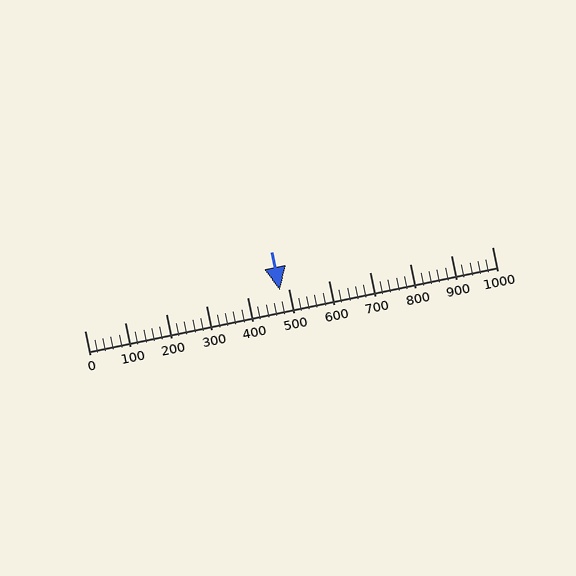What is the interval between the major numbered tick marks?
The major tick marks are spaced 100 units apart.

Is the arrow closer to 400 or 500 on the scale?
The arrow is closer to 500.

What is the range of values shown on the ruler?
The ruler shows values from 0 to 1000.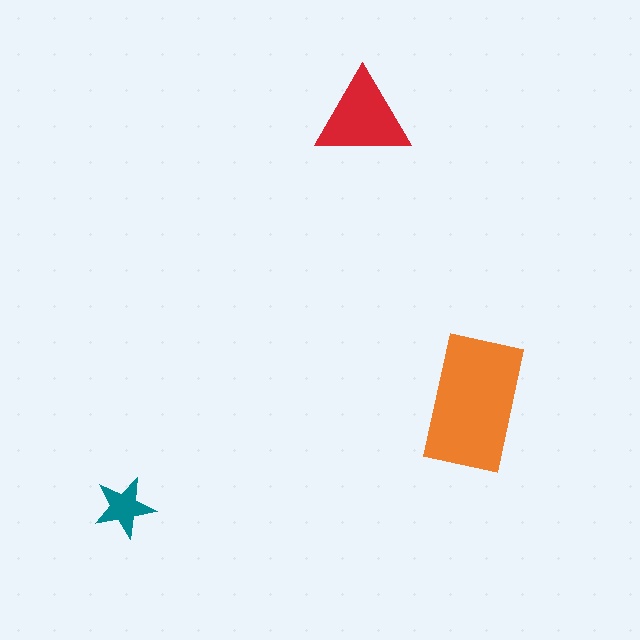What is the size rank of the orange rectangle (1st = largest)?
1st.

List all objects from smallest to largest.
The teal star, the red triangle, the orange rectangle.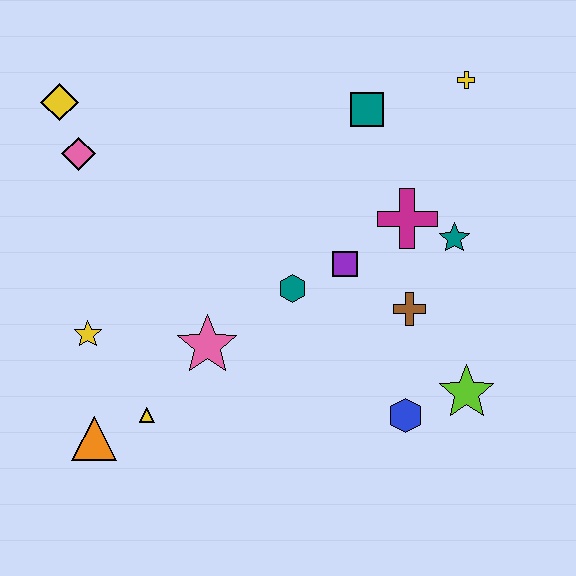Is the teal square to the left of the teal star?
Yes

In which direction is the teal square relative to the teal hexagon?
The teal square is above the teal hexagon.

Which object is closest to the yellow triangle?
The orange triangle is closest to the yellow triangle.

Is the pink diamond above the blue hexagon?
Yes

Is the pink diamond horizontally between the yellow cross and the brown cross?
No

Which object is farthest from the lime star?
The yellow diamond is farthest from the lime star.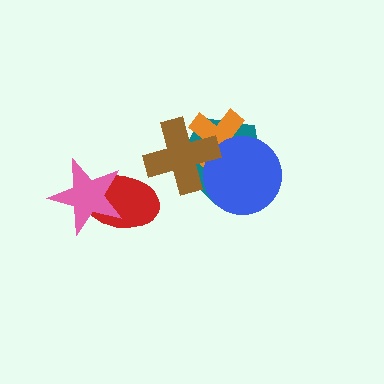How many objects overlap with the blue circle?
3 objects overlap with the blue circle.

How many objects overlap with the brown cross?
3 objects overlap with the brown cross.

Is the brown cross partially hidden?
No, no other shape covers it.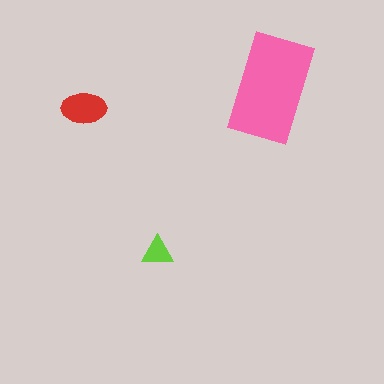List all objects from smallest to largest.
The lime triangle, the red ellipse, the pink rectangle.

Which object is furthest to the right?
The pink rectangle is rightmost.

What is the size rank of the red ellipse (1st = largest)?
2nd.